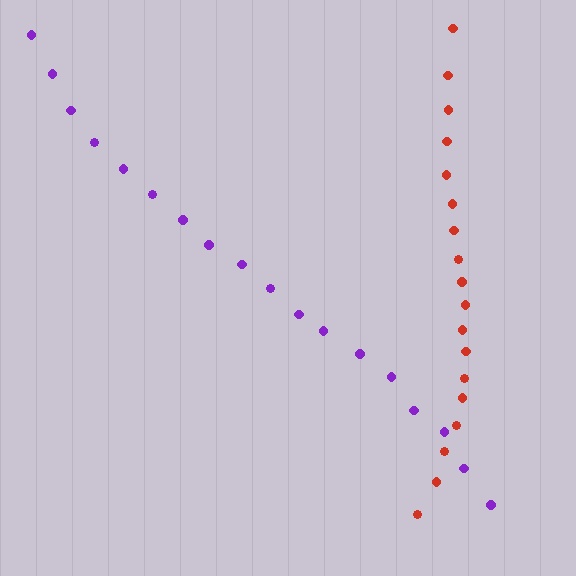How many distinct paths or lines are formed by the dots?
There are 2 distinct paths.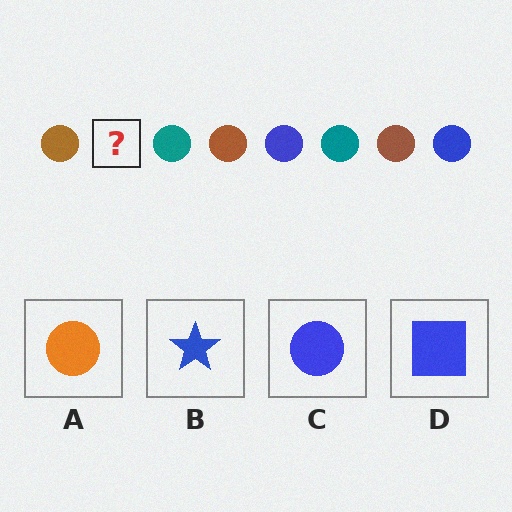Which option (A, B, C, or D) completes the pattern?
C.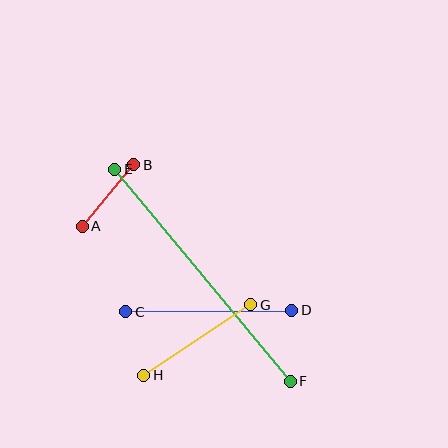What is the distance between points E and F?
The distance is approximately 275 pixels.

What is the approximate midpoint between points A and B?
The midpoint is at approximately (108, 195) pixels.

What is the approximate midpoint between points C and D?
The midpoint is at approximately (209, 311) pixels.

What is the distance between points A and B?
The distance is approximately 80 pixels.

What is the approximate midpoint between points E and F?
The midpoint is at approximately (202, 275) pixels.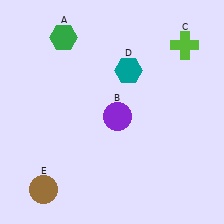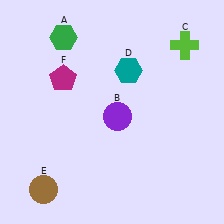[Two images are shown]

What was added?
A magenta pentagon (F) was added in Image 2.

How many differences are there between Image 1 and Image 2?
There is 1 difference between the two images.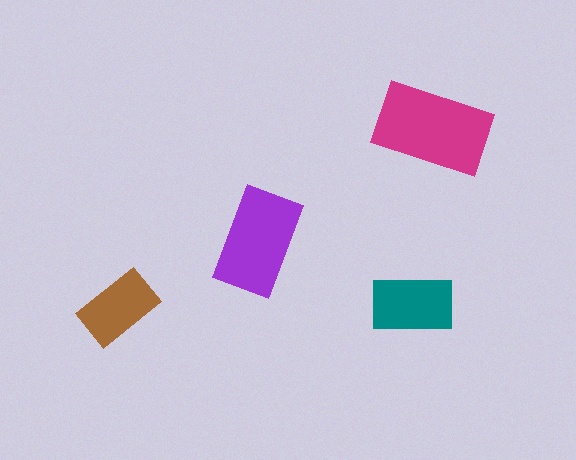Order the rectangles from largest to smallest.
the magenta one, the purple one, the teal one, the brown one.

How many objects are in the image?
There are 4 objects in the image.